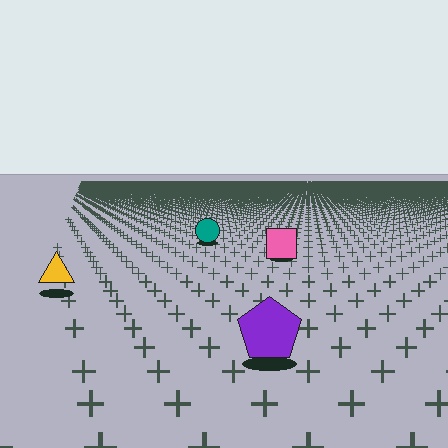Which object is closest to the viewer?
The purple pentagon is closest. The texture marks near it are larger and more spread out.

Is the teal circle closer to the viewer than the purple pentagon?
No. The purple pentagon is closer — you can tell from the texture gradient: the ground texture is coarser near it.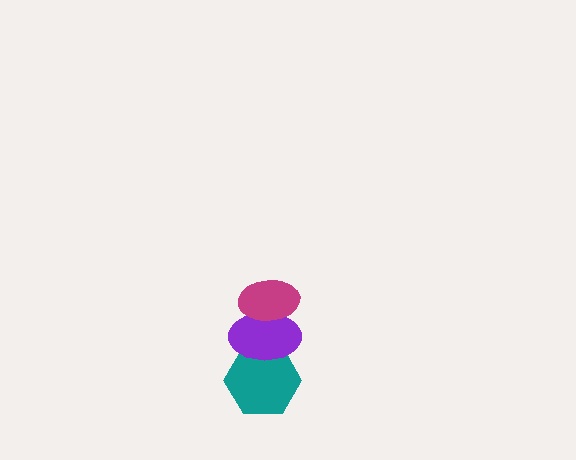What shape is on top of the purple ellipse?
The magenta ellipse is on top of the purple ellipse.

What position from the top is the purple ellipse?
The purple ellipse is 2nd from the top.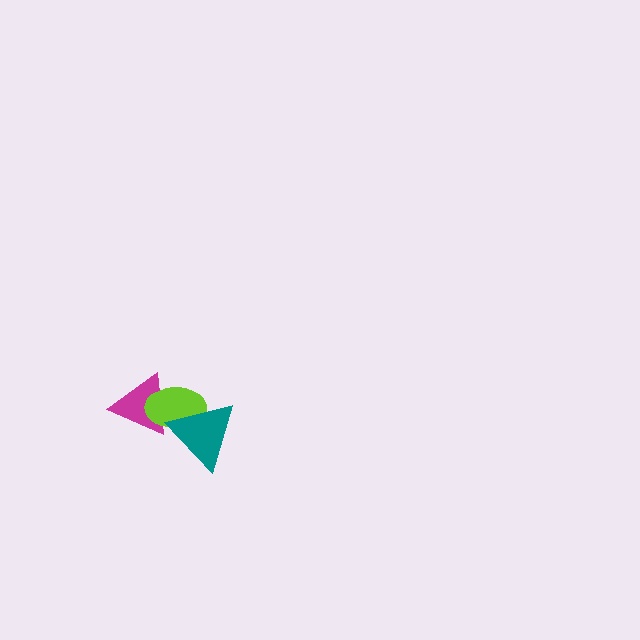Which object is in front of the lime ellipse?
The teal triangle is in front of the lime ellipse.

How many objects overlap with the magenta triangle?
2 objects overlap with the magenta triangle.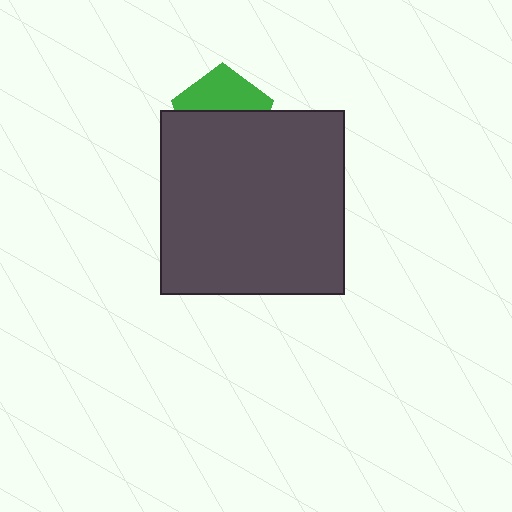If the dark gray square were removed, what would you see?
You would see the complete green pentagon.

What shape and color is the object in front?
The object in front is a dark gray square.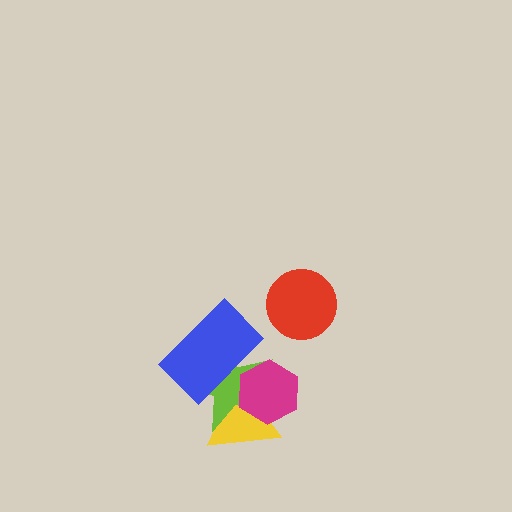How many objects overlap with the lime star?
3 objects overlap with the lime star.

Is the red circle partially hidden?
No, no other shape covers it.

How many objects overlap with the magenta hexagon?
3 objects overlap with the magenta hexagon.